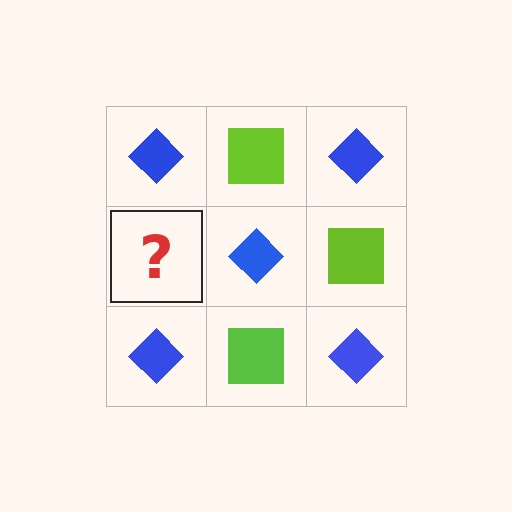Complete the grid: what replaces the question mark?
The question mark should be replaced with a lime square.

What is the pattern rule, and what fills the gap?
The rule is that it alternates blue diamond and lime square in a checkerboard pattern. The gap should be filled with a lime square.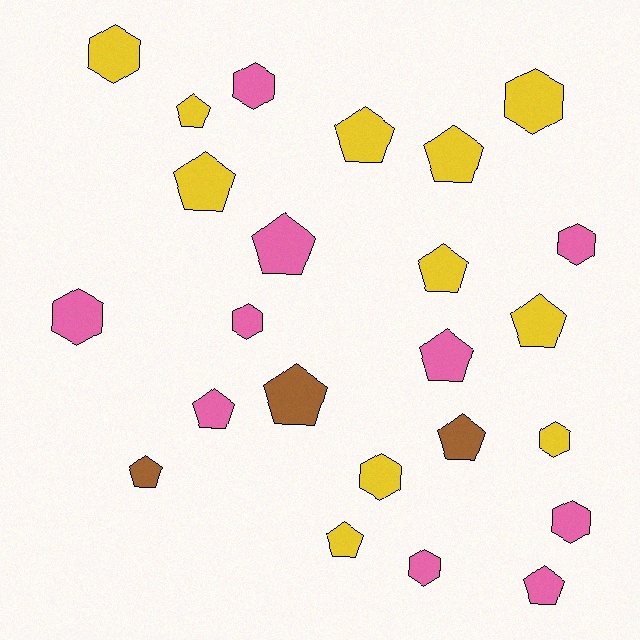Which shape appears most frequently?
Pentagon, with 14 objects.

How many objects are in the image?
There are 24 objects.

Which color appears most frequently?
Yellow, with 11 objects.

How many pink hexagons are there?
There are 6 pink hexagons.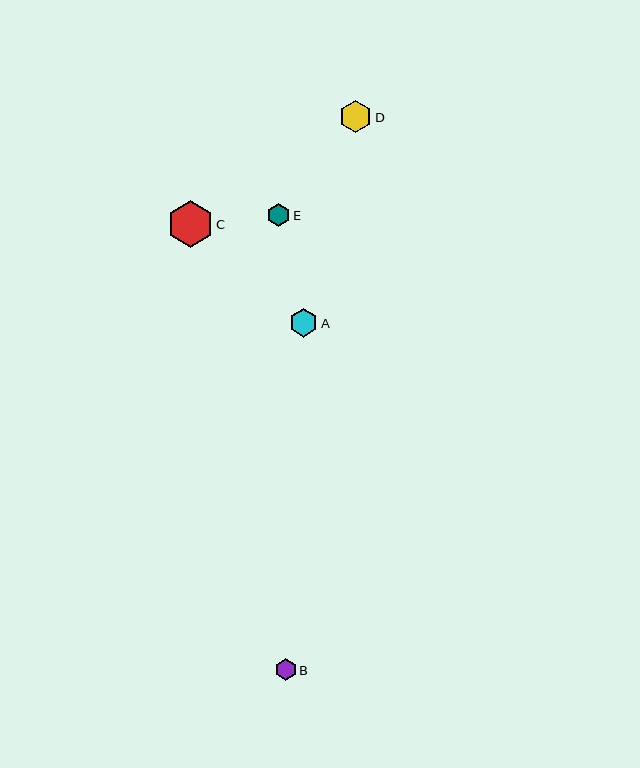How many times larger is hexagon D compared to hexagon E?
Hexagon D is approximately 1.4 times the size of hexagon E.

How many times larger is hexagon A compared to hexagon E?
Hexagon A is approximately 1.3 times the size of hexagon E.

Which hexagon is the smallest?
Hexagon B is the smallest with a size of approximately 21 pixels.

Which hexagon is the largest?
Hexagon C is the largest with a size of approximately 46 pixels.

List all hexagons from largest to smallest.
From largest to smallest: C, D, A, E, B.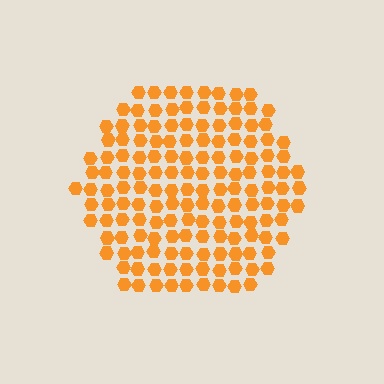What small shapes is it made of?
It is made of small hexagons.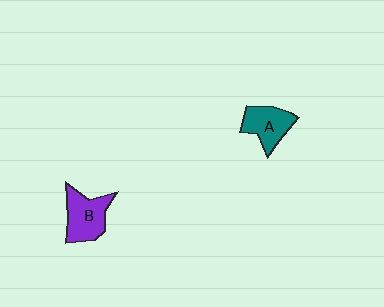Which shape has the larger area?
Shape B (purple).